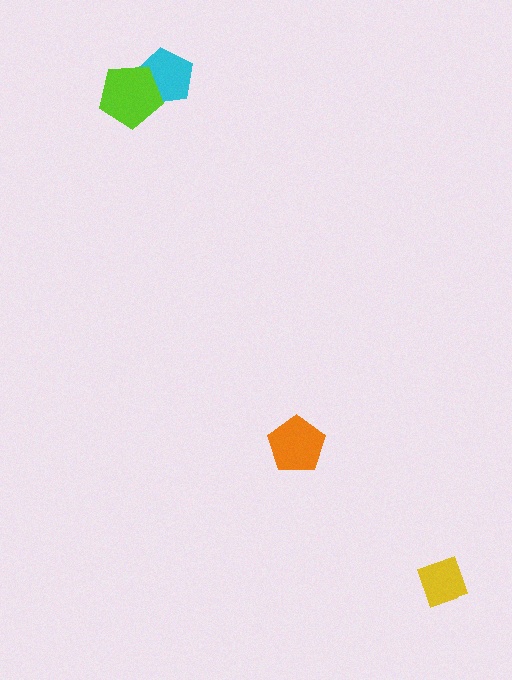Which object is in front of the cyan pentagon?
The lime pentagon is in front of the cyan pentagon.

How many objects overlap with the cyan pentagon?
1 object overlaps with the cyan pentagon.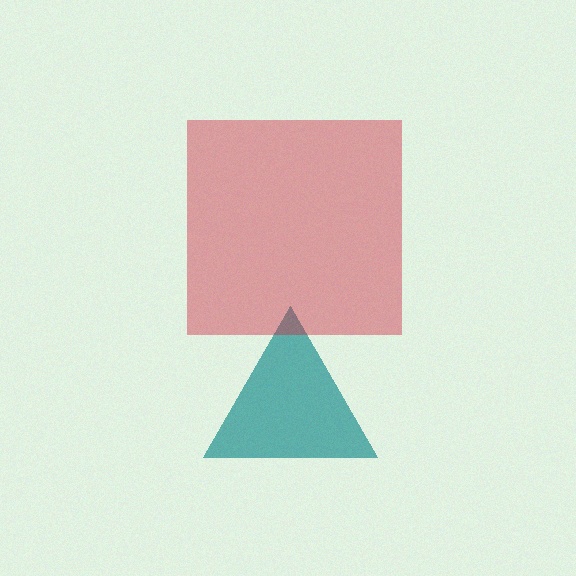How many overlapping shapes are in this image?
There are 2 overlapping shapes in the image.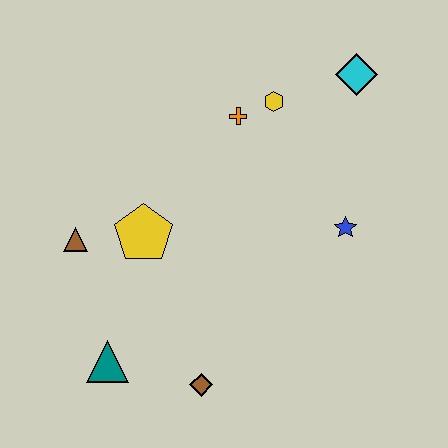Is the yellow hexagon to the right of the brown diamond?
Yes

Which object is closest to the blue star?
The yellow hexagon is closest to the blue star.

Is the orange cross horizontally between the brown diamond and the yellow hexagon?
Yes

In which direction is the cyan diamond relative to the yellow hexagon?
The cyan diamond is to the right of the yellow hexagon.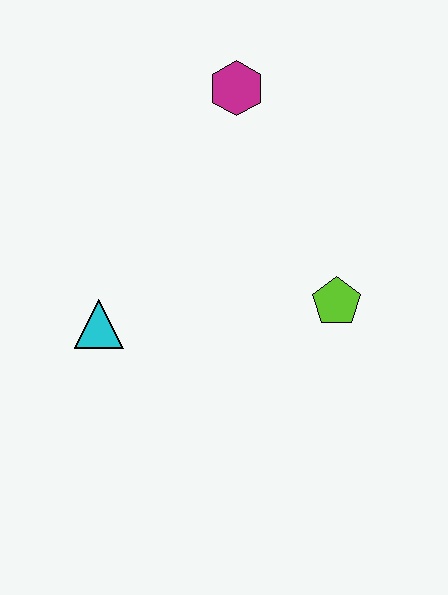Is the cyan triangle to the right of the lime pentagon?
No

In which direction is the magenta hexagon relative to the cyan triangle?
The magenta hexagon is above the cyan triangle.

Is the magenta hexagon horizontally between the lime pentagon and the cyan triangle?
Yes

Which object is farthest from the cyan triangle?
The magenta hexagon is farthest from the cyan triangle.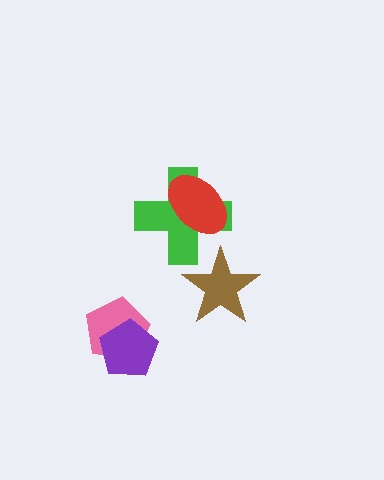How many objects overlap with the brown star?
1 object overlaps with the brown star.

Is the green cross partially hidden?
Yes, it is partially covered by another shape.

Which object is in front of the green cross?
The red ellipse is in front of the green cross.